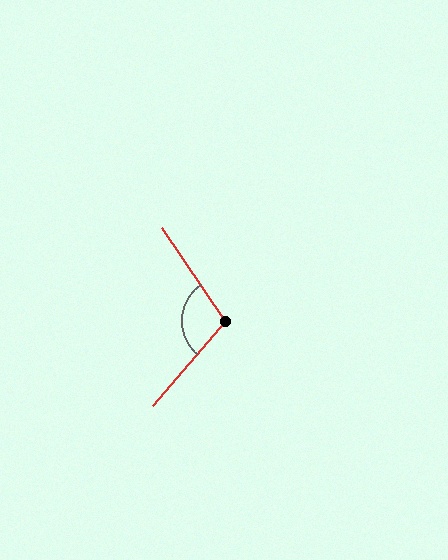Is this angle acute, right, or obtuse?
It is obtuse.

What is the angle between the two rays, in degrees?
Approximately 105 degrees.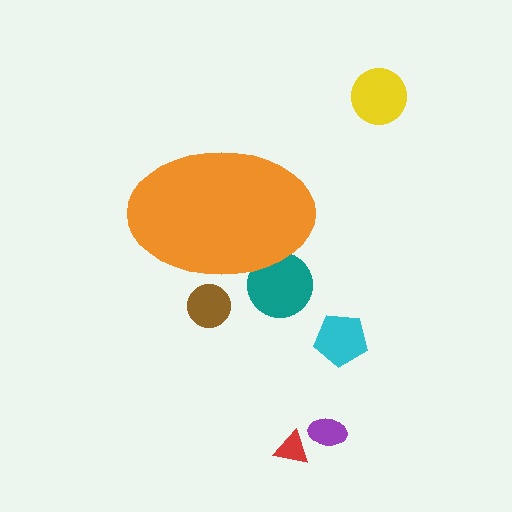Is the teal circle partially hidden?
Yes, the teal circle is partially hidden behind the orange ellipse.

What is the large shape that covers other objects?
An orange ellipse.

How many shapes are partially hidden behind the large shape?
2 shapes are partially hidden.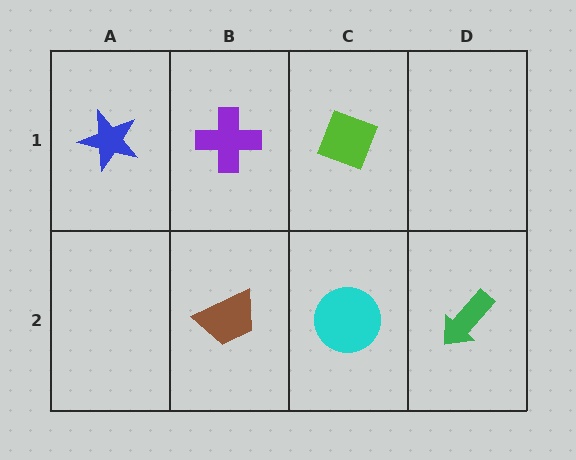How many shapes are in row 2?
3 shapes.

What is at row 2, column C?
A cyan circle.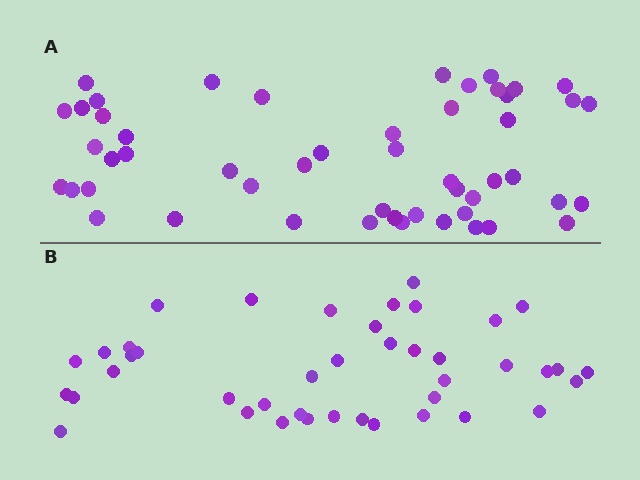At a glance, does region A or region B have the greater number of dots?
Region A (the top region) has more dots.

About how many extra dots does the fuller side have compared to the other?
Region A has roughly 8 or so more dots than region B.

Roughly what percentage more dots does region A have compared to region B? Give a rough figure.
About 20% more.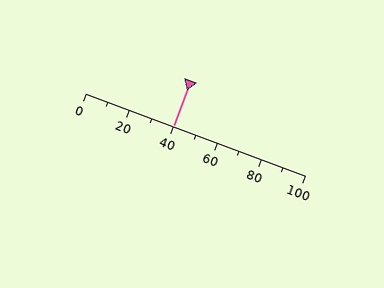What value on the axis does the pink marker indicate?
The marker indicates approximately 40.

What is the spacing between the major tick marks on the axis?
The major ticks are spaced 20 apart.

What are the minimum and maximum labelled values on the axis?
The axis runs from 0 to 100.